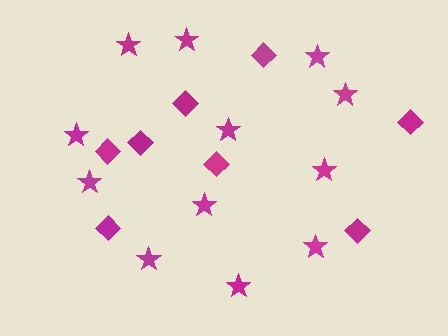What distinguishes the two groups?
There are 2 groups: one group of stars (12) and one group of diamonds (8).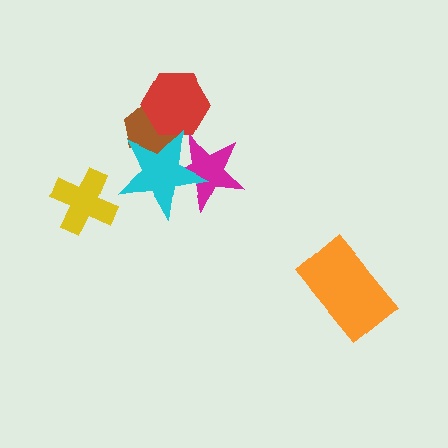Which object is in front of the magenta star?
The cyan star is in front of the magenta star.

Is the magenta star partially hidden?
Yes, it is partially covered by another shape.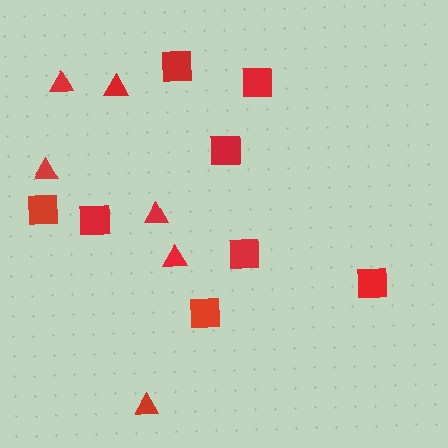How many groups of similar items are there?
There are 2 groups: one group of squares (8) and one group of triangles (6).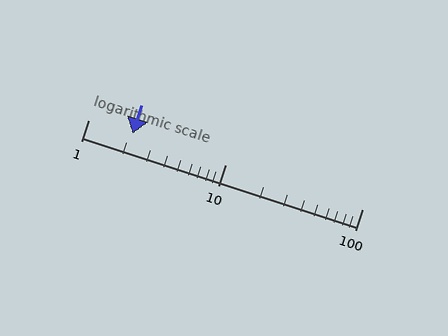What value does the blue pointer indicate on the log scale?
The pointer indicates approximately 2.1.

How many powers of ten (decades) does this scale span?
The scale spans 2 decades, from 1 to 100.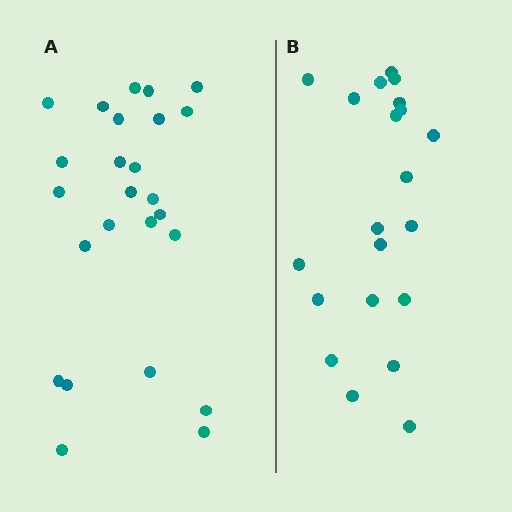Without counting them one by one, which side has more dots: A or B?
Region A (the left region) has more dots.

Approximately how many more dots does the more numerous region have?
Region A has about 4 more dots than region B.